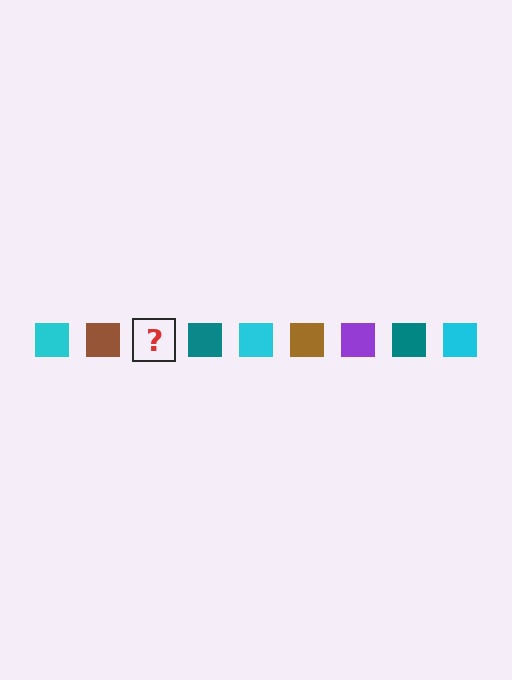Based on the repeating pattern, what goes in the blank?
The blank should be a purple square.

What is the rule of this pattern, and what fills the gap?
The rule is that the pattern cycles through cyan, brown, purple, teal squares. The gap should be filled with a purple square.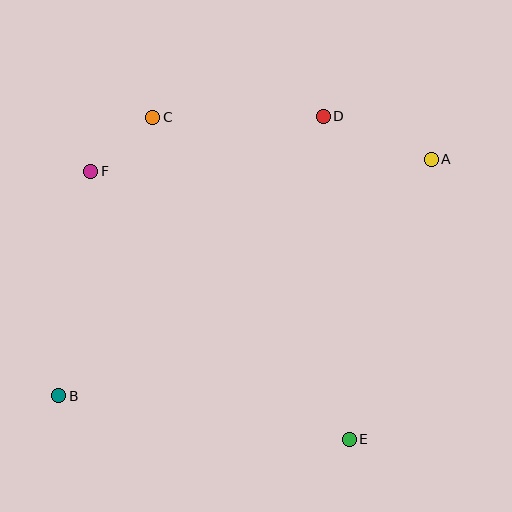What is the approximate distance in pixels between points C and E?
The distance between C and E is approximately 377 pixels.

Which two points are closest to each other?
Points C and F are closest to each other.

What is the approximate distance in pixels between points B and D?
The distance between B and D is approximately 385 pixels.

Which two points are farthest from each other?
Points A and B are farthest from each other.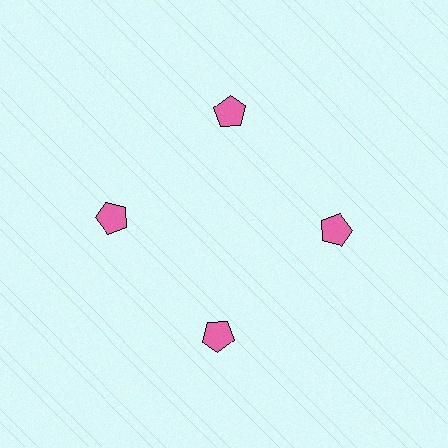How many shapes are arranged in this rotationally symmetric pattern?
There are 4 shapes, arranged in 4 groups of 1.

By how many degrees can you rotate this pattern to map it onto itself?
The pattern maps onto itself every 90 degrees of rotation.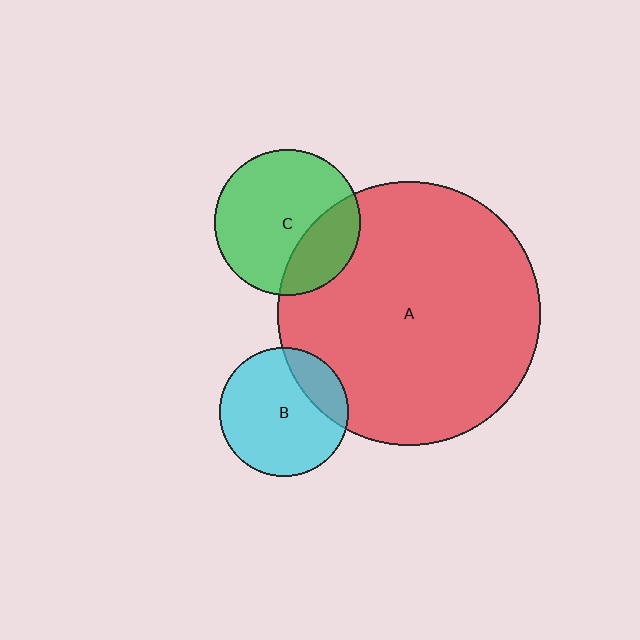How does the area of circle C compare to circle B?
Approximately 1.3 times.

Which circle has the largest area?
Circle A (red).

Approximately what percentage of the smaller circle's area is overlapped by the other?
Approximately 20%.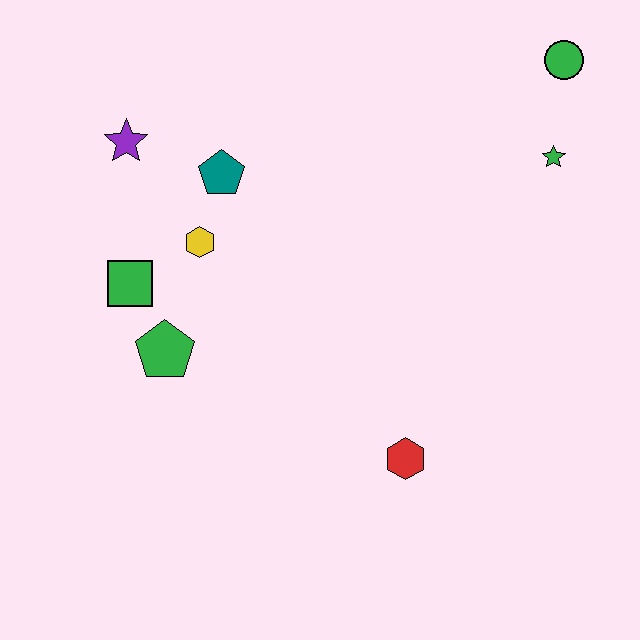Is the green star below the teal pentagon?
No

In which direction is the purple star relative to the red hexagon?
The purple star is above the red hexagon.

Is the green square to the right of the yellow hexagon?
No